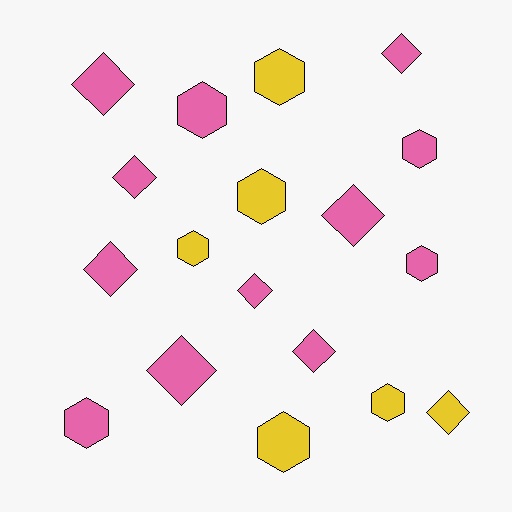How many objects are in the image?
There are 18 objects.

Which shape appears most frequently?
Hexagon, with 9 objects.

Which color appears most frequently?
Pink, with 12 objects.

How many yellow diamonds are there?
There is 1 yellow diamond.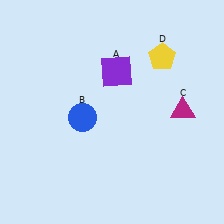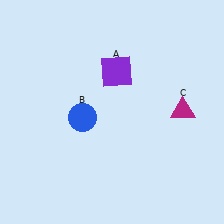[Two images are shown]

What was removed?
The yellow pentagon (D) was removed in Image 2.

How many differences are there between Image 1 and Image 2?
There is 1 difference between the two images.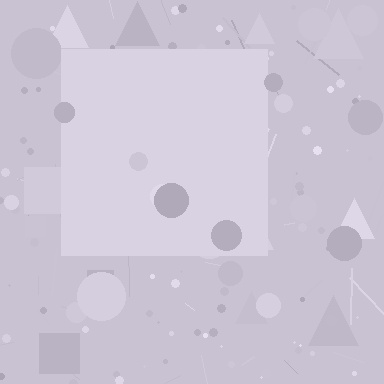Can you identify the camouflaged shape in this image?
The camouflaged shape is a square.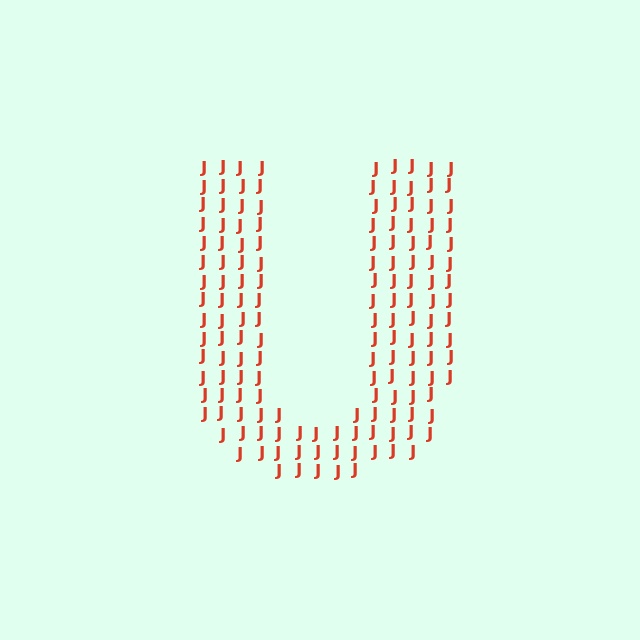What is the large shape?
The large shape is the letter U.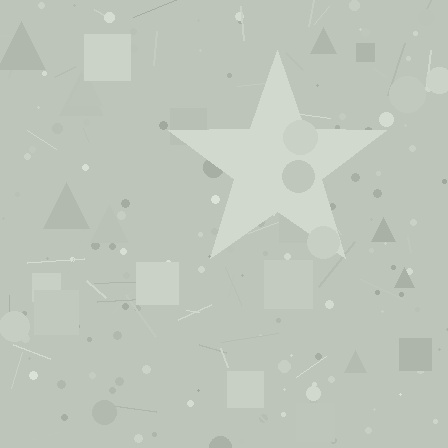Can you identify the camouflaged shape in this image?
The camouflaged shape is a star.